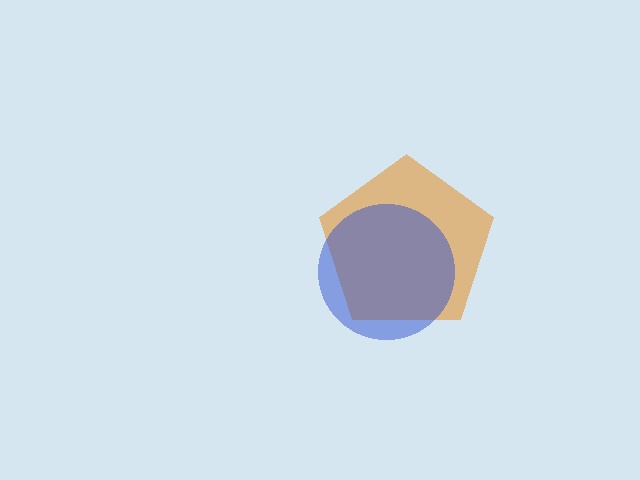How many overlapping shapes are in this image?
There are 2 overlapping shapes in the image.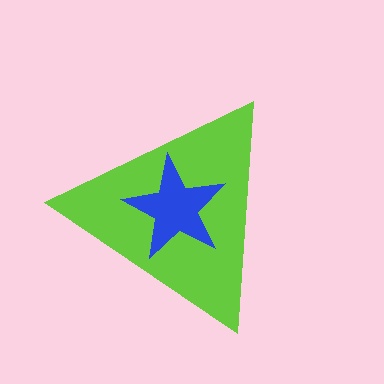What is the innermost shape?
The blue star.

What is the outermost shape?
The lime triangle.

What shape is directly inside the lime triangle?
The blue star.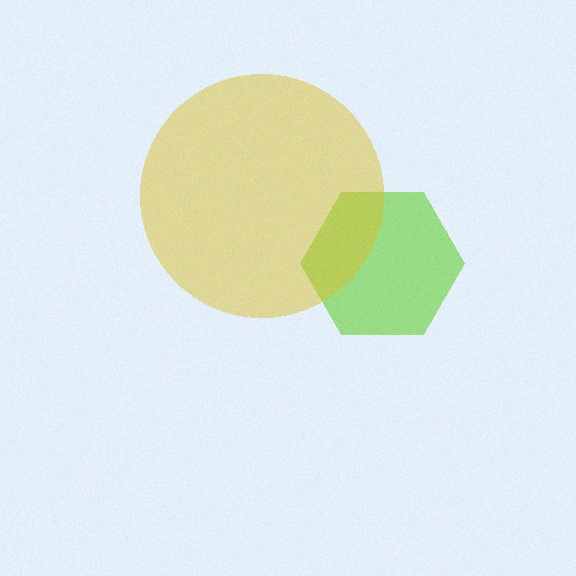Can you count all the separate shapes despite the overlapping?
Yes, there are 2 separate shapes.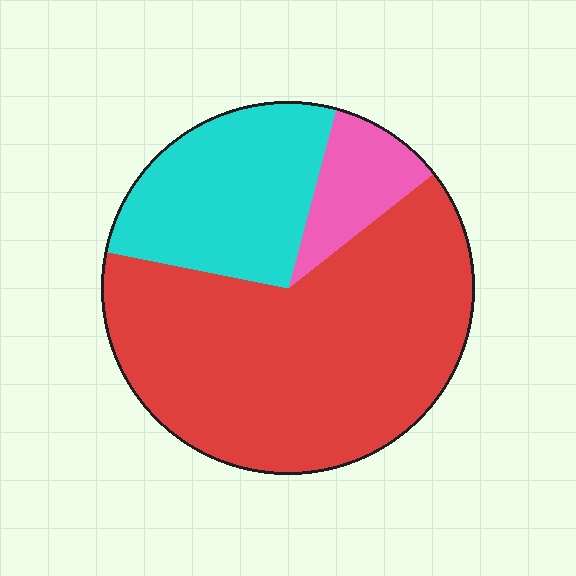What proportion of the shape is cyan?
Cyan covers roughly 25% of the shape.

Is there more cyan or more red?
Red.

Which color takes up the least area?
Pink, at roughly 10%.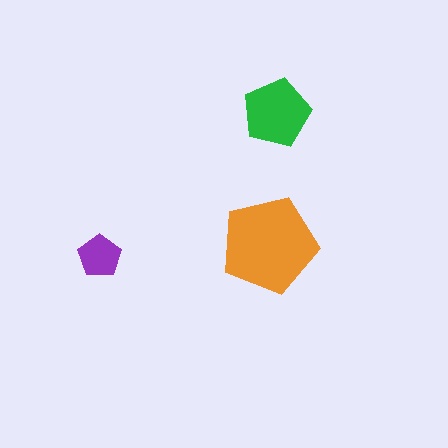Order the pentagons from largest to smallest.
the orange one, the green one, the purple one.